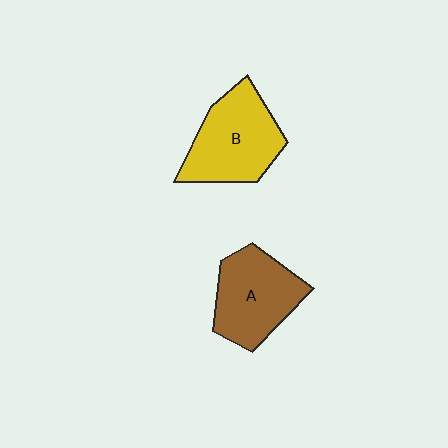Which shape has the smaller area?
Shape A (brown).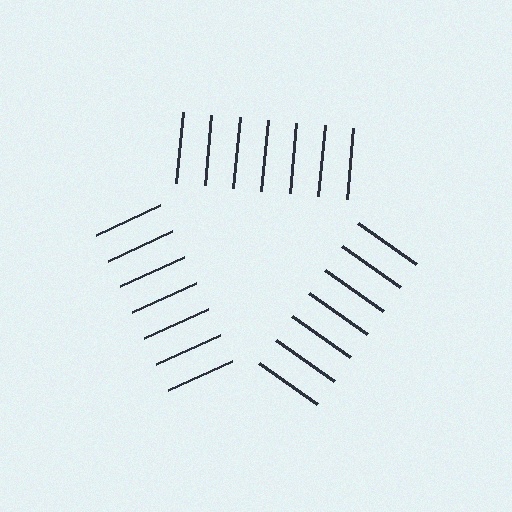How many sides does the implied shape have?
3 sides — the line-ends trace a triangle.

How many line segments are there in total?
21 — 7 along each of the 3 edges.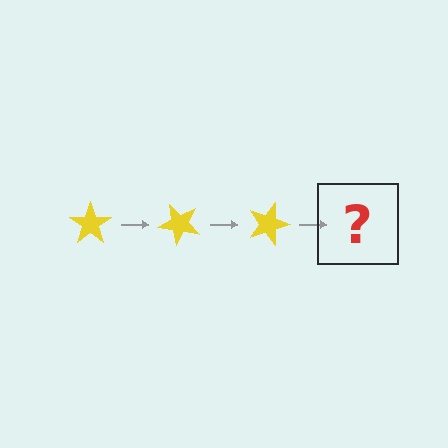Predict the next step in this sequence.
The next step is a yellow star rotated 135 degrees.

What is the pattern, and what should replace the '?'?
The pattern is that the star rotates 45 degrees each step. The '?' should be a yellow star rotated 135 degrees.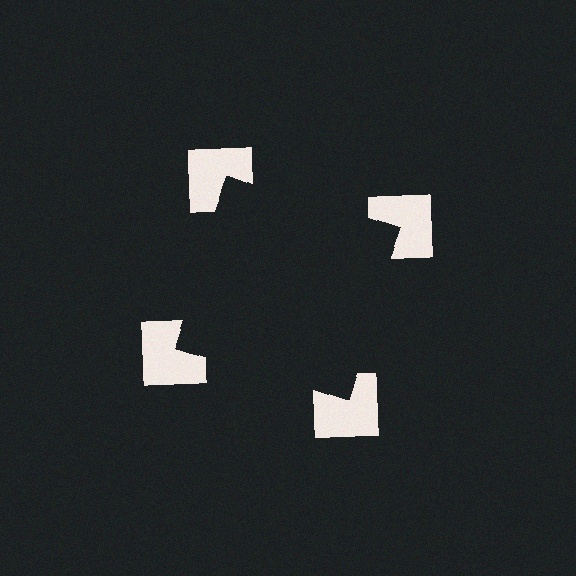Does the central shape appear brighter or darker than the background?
It typically appears slightly darker than the background, even though no actual brightness change is drawn.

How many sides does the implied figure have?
4 sides.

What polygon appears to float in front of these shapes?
An illusory square — its edges are inferred from the aligned wedge cuts in the notched squares, not physically drawn.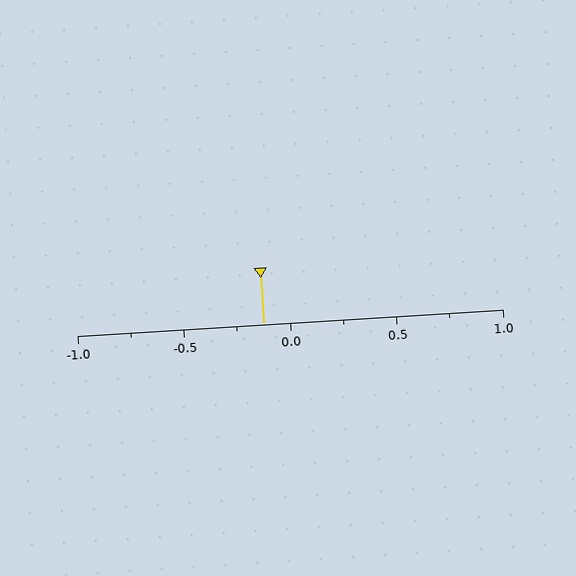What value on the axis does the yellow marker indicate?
The marker indicates approximately -0.12.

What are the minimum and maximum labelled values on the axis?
The axis runs from -1.0 to 1.0.